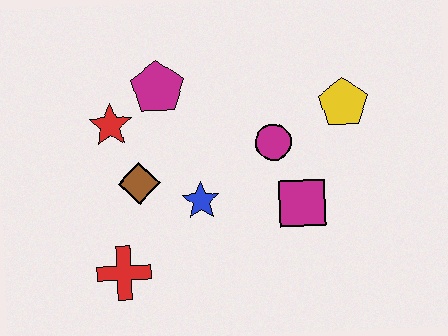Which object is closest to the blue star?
The brown diamond is closest to the blue star.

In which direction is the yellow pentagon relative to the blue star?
The yellow pentagon is to the right of the blue star.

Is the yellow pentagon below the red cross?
No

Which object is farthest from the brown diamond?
The yellow pentagon is farthest from the brown diamond.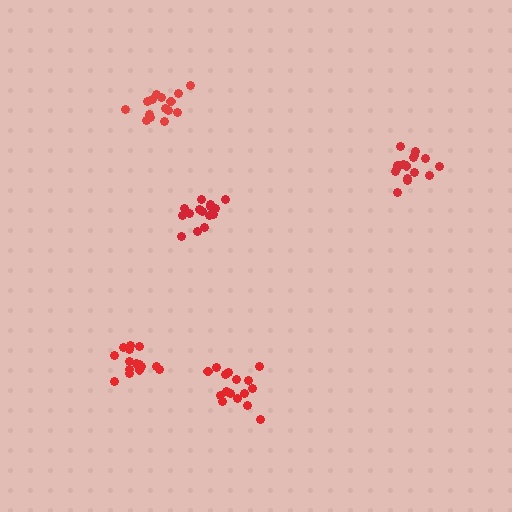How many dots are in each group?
Group 1: 15 dots, Group 2: 16 dots, Group 3: 16 dots, Group 4: 17 dots, Group 5: 16 dots (80 total).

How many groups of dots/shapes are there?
There are 5 groups.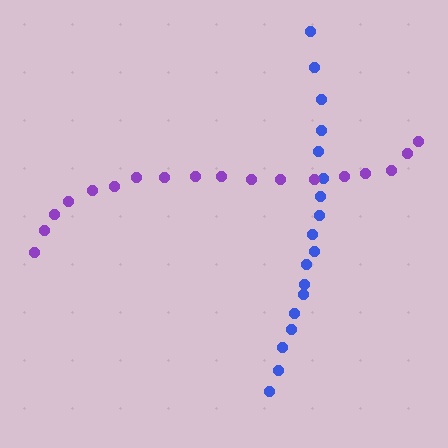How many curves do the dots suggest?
There are 2 distinct paths.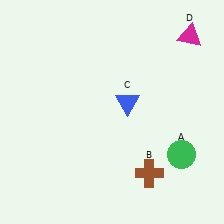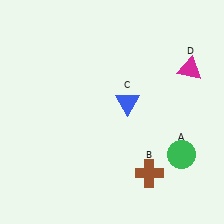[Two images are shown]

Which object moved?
The magenta triangle (D) moved down.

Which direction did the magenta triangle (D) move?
The magenta triangle (D) moved down.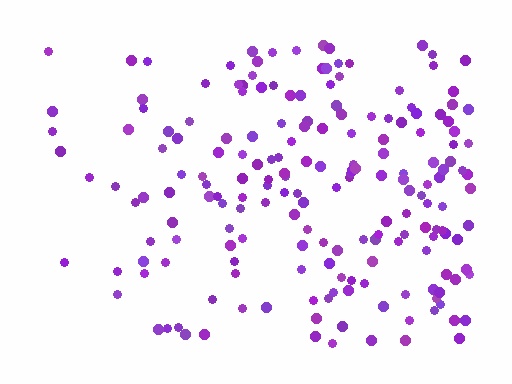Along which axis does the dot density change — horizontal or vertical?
Horizontal.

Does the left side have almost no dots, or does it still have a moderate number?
Still a moderate number, just noticeably fewer than the right.